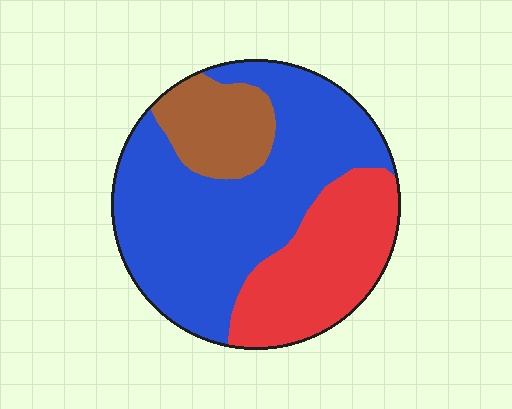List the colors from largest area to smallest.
From largest to smallest: blue, red, brown.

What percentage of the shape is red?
Red covers roughly 30% of the shape.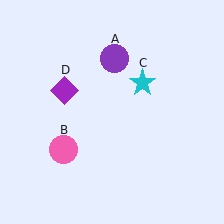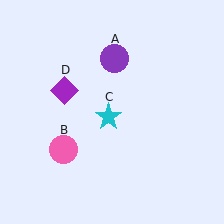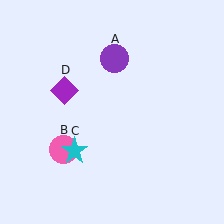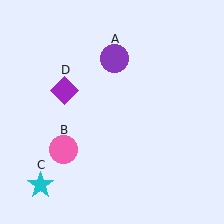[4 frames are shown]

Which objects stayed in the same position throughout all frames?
Purple circle (object A) and pink circle (object B) and purple diamond (object D) remained stationary.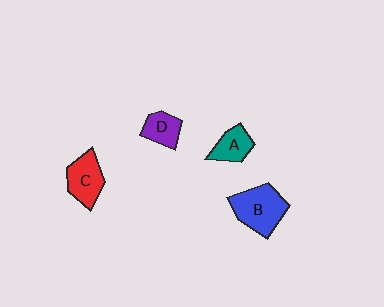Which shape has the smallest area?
Shape D (purple).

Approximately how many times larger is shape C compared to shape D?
Approximately 1.5 times.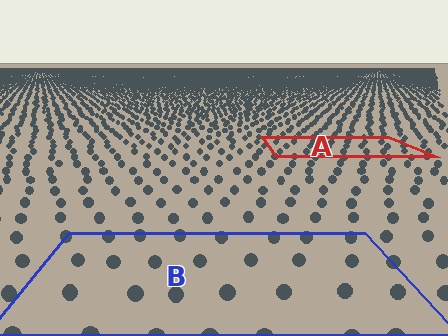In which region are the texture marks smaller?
The texture marks are smaller in region A, because it is farther away.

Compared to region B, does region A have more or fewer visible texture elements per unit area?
Region A has more texture elements per unit area — they are packed more densely because it is farther away.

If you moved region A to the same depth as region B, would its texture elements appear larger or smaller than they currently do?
They would appear larger. At a closer depth, the same texture elements are projected at a bigger on-screen size.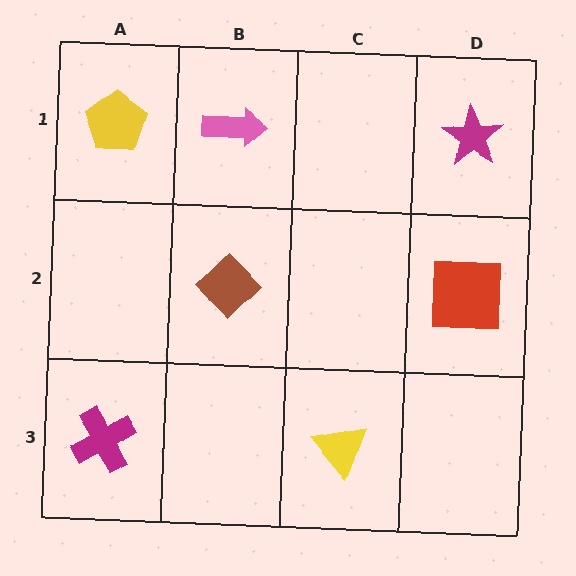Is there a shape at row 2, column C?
No, that cell is empty.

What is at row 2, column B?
A brown diamond.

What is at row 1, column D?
A magenta star.